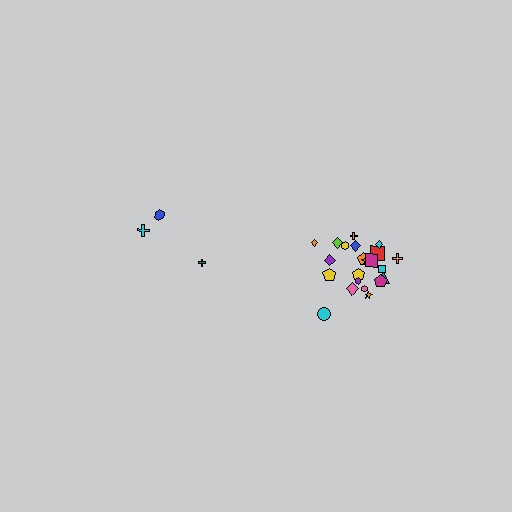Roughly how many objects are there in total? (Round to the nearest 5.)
Roughly 25 objects in total.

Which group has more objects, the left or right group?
The right group.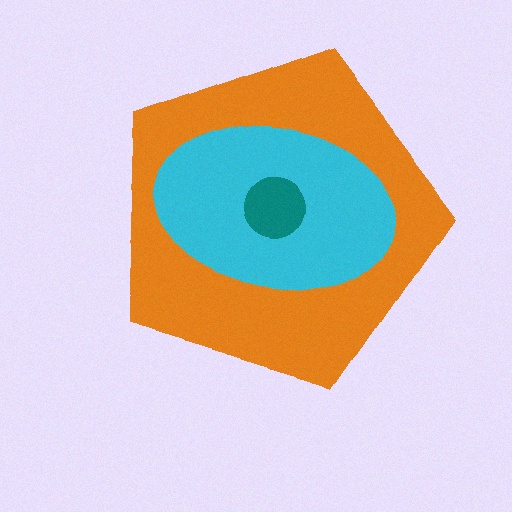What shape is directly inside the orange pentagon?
The cyan ellipse.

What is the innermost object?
The teal circle.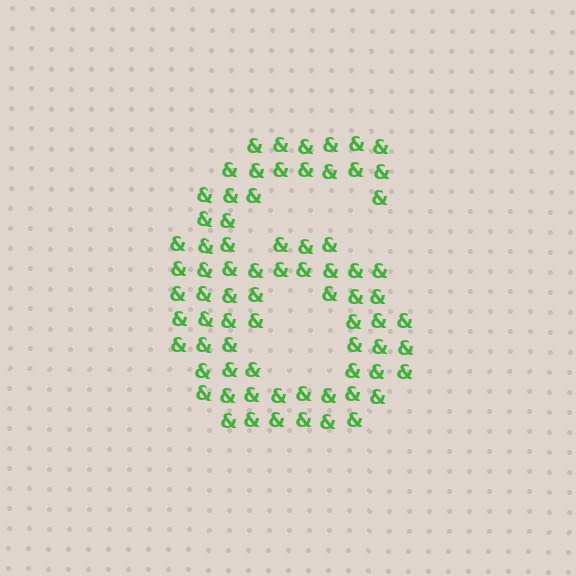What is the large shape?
The large shape is the digit 6.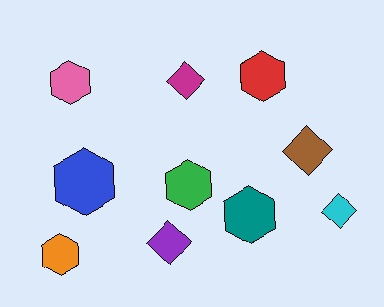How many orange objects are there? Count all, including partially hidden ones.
There is 1 orange object.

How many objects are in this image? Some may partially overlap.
There are 10 objects.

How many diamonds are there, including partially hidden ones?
There are 4 diamonds.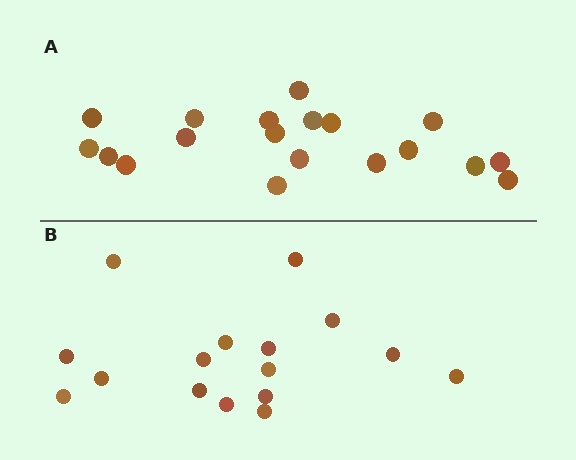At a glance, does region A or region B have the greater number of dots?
Region A (the top region) has more dots.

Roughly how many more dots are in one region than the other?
Region A has just a few more — roughly 2 or 3 more dots than region B.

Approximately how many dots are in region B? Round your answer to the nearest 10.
About 20 dots. (The exact count is 16, which rounds to 20.)